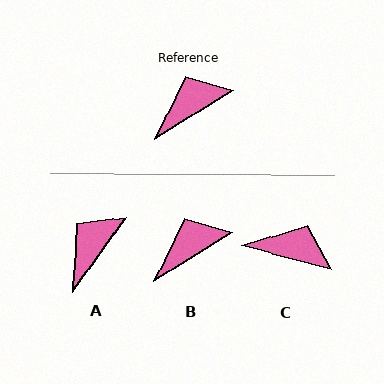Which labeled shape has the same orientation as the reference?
B.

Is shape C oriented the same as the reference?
No, it is off by about 46 degrees.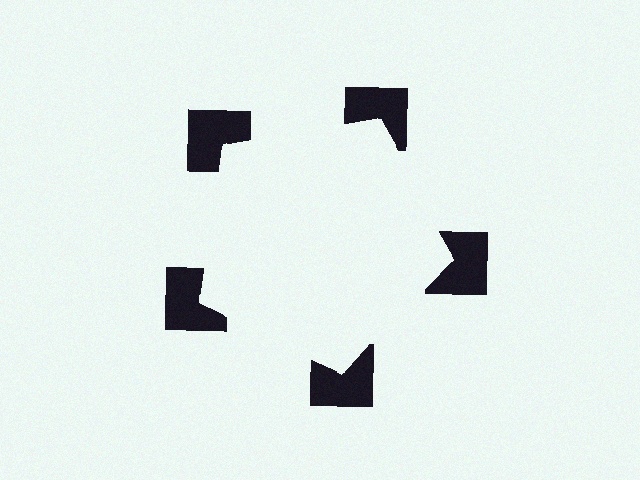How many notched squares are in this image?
There are 5 — one at each vertex of the illusory pentagon.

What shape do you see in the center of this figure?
An illusory pentagon — its edges are inferred from the aligned wedge cuts in the notched squares, not physically drawn.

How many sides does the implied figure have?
5 sides.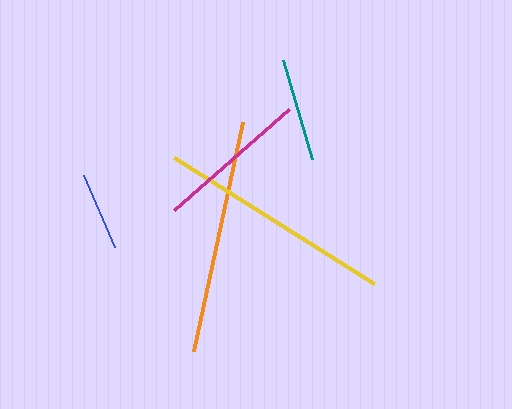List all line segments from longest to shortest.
From longest to shortest: yellow, orange, magenta, teal, blue.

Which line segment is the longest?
The yellow line is the longest at approximately 236 pixels.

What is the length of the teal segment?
The teal segment is approximately 103 pixels long.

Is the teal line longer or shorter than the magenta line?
The magenta line is longer than the teal line.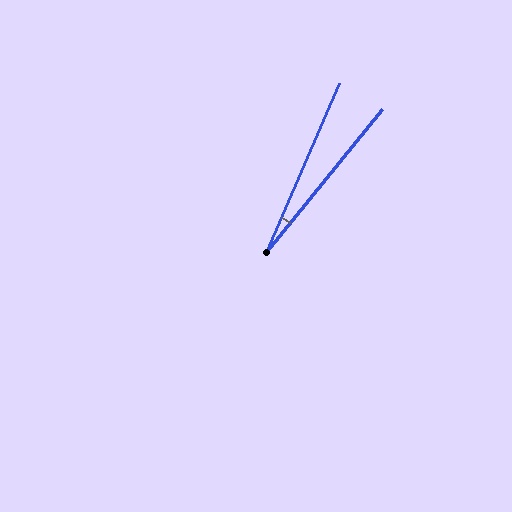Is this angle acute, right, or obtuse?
It is acute.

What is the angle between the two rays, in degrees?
Approximately 16 degrees.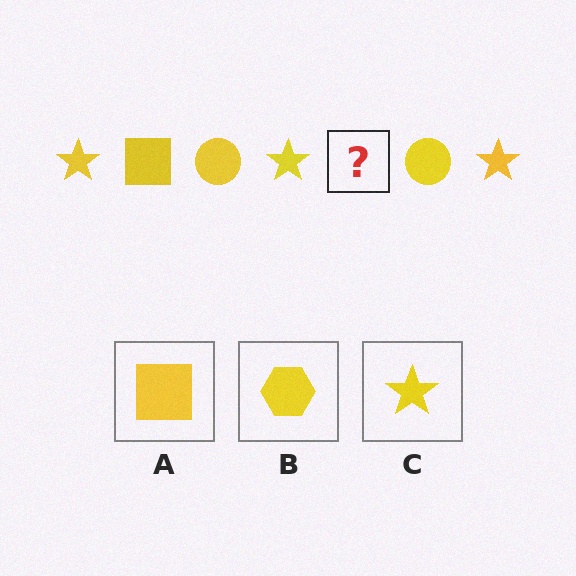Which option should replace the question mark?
Option A.